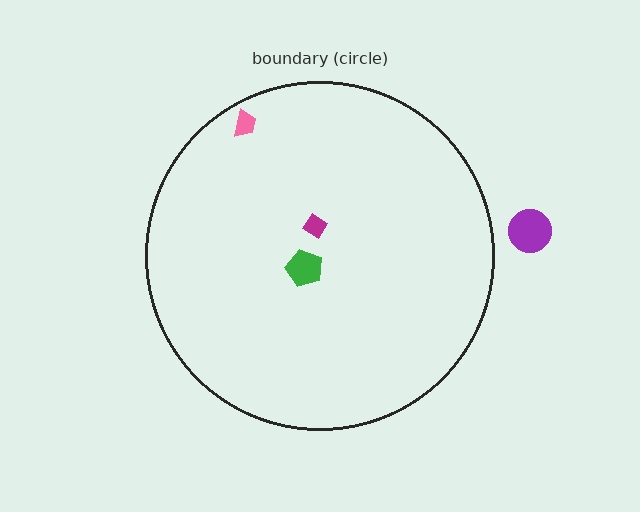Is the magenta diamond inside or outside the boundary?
Inside.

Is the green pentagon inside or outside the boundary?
Inside.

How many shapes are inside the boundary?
3 inside, 1 outside.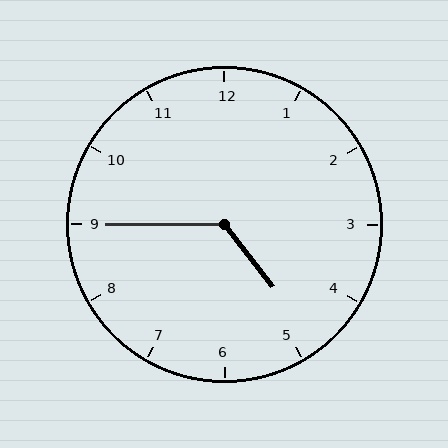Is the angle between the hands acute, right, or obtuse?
It is obtuse.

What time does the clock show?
4:45.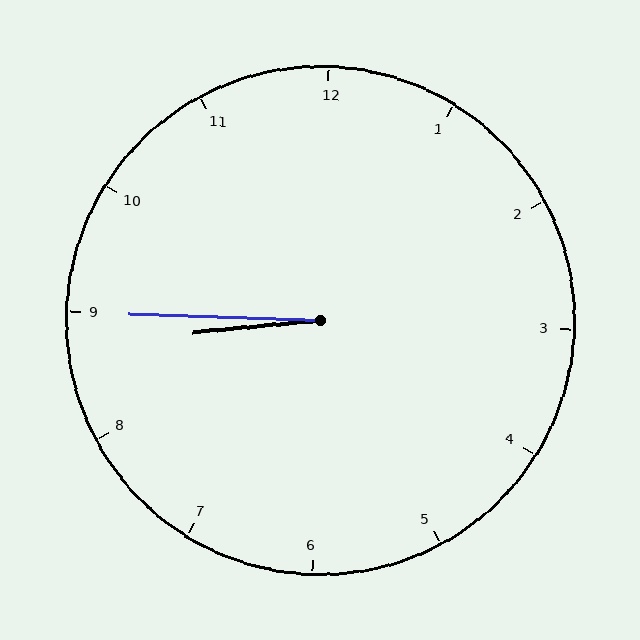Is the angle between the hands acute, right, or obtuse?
It is acute.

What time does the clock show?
8:45.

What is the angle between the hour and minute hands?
Approximately 8 degrees.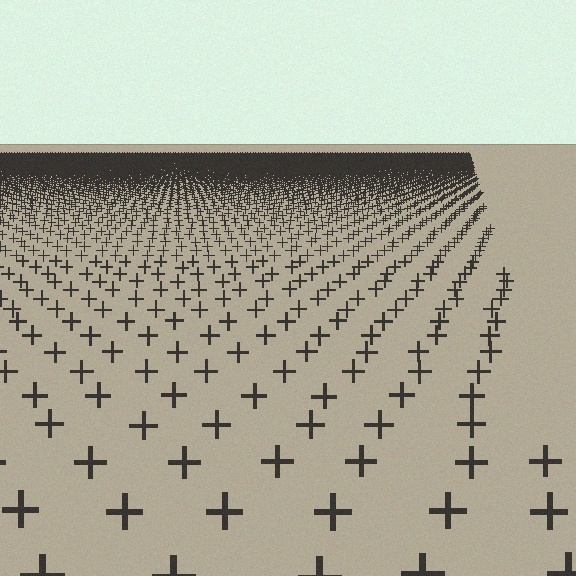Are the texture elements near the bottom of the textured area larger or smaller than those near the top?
Larger. Near the bottom, elements are closer to the viewer and appear at a bigger on-screen size.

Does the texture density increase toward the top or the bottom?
Density increases toward the top.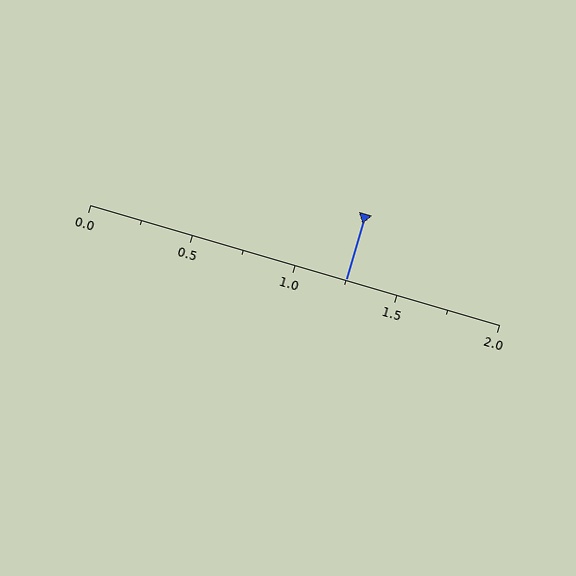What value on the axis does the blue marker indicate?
The marker indicates approximately 1.25.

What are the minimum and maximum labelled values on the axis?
The axis runs from 0.0 to 2.0.